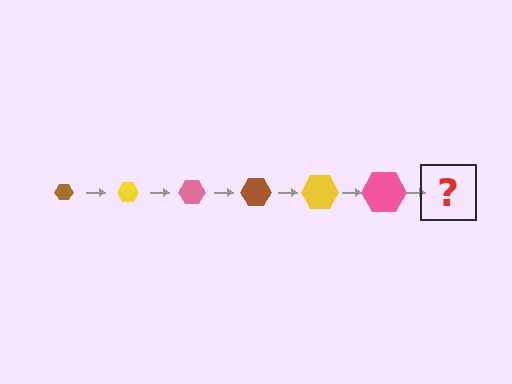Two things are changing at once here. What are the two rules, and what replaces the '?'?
The two rules are that the hexagon grows larger each step and the color cycles through brown, yellow, and pink. The '?' should be a brown hexagon, larger than the previous one.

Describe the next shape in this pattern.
It should be a brown hexagon, larger than the previous one.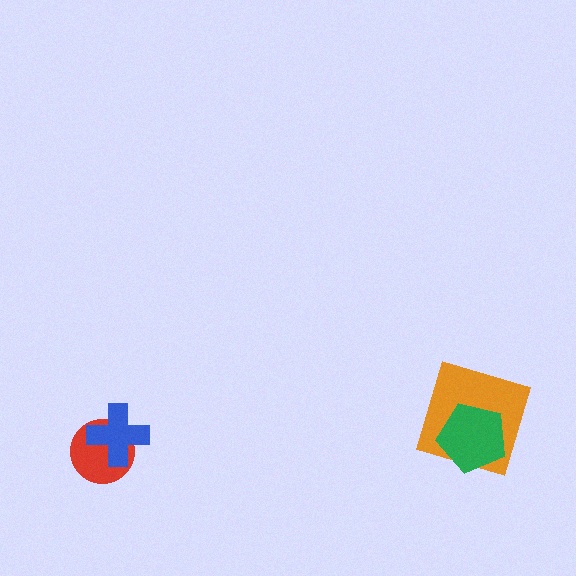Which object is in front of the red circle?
The blue cross is in front of the red circle.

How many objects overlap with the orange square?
1 object overlaps with the orange square.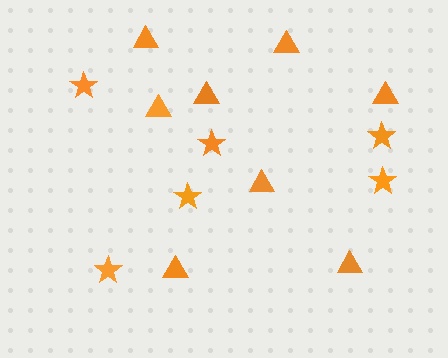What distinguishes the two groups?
There are 2 groups: one group of triangles (8) and one group of stars (6).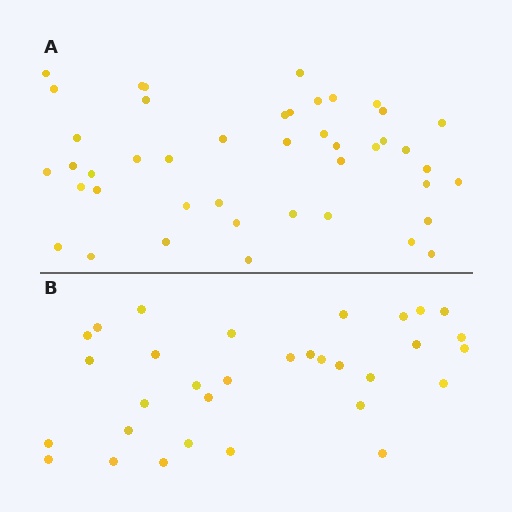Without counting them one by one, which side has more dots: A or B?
Region A (the top region) has more dots.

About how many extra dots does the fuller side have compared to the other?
Region A has roughly 12 or so more dots than region B.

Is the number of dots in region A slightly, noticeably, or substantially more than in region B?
Region A has noticeably more, but not dramatically so. The ratio is roughly 1.4 to 1.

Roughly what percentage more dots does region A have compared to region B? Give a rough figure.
About 40% more.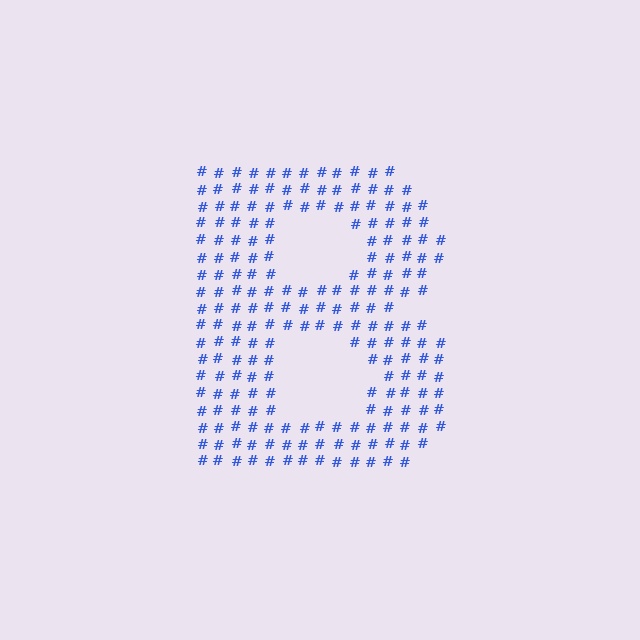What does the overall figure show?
The overall figure shows the letter B.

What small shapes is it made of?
It is made of small hash symbols.